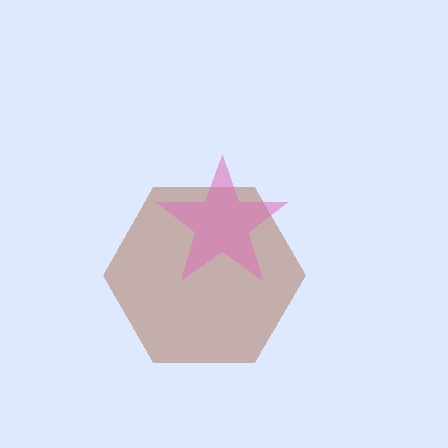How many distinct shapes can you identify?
There are 2 distinct shapes: a brown hexagon, a pink star.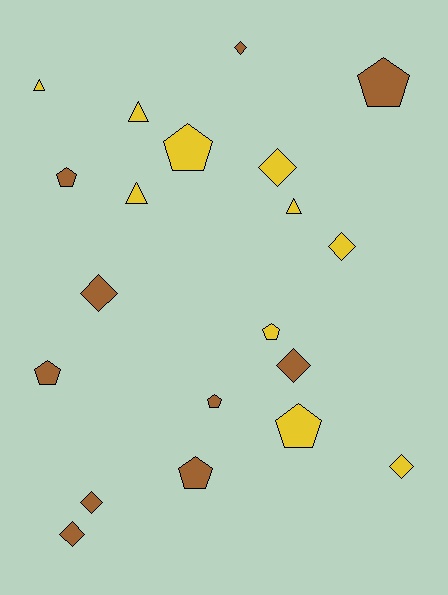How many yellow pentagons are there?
There are 3 yellow pentagons.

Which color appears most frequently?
Brown, with 10 objects.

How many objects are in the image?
There are 20 objects.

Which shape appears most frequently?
Diamond, with 8 objects.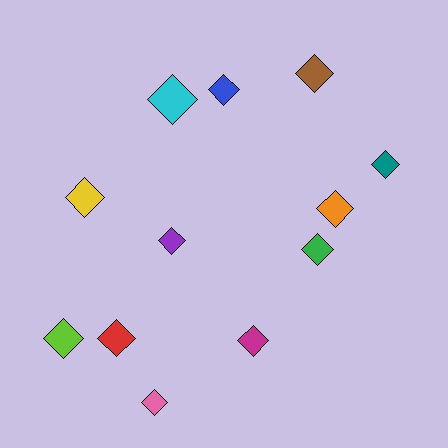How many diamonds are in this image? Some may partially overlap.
There are 12 diamonds.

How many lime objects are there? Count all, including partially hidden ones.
There is 1 lime object.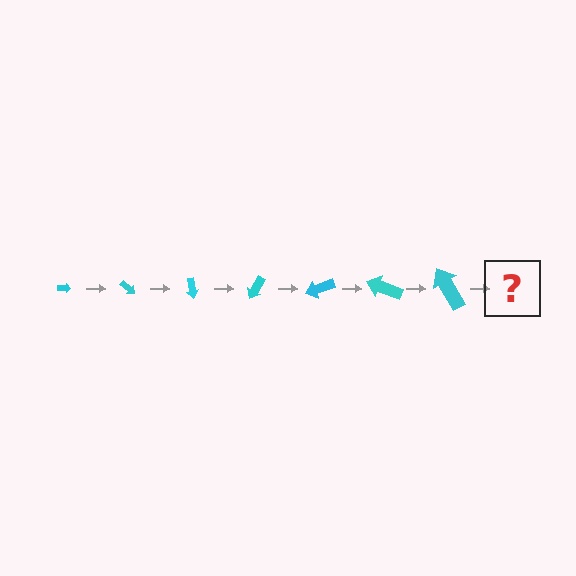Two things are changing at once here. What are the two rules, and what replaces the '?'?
The two rules are that the arrow grows larger each step and it rotates 40 degrees each step. The '?' should be an arrow, larger than the previous one and rotated 280 degrees from the start.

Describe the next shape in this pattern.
It should be an arrow, larger than the previous one and rotated 280 degrees from the start.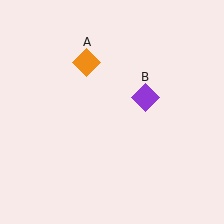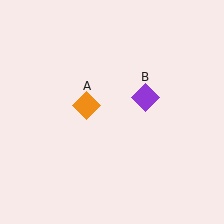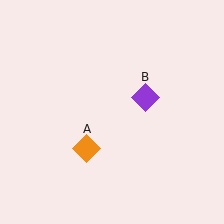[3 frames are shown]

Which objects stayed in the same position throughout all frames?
Purple diamond (object B) remained stationary.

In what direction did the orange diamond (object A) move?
The orange diamond (object A) moved down.